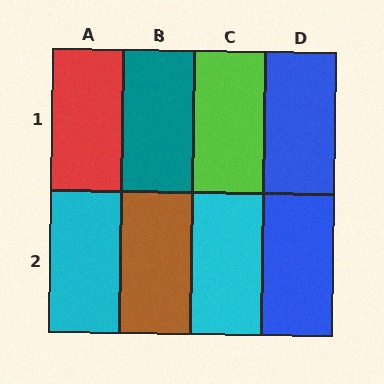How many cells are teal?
1 cell is teal.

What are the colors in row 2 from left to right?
Cyan, brown, cyan, blue.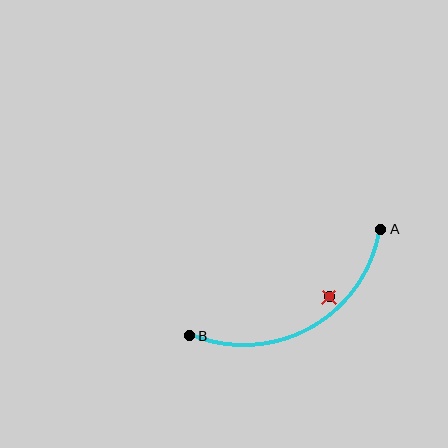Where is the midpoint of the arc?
The arc midpoint is the point on the curve farthest from the straight line joining A and B. It sits below that line.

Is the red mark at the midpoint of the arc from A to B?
No — the red mark does not lie on the arc at all. It sits slightly inside the curve.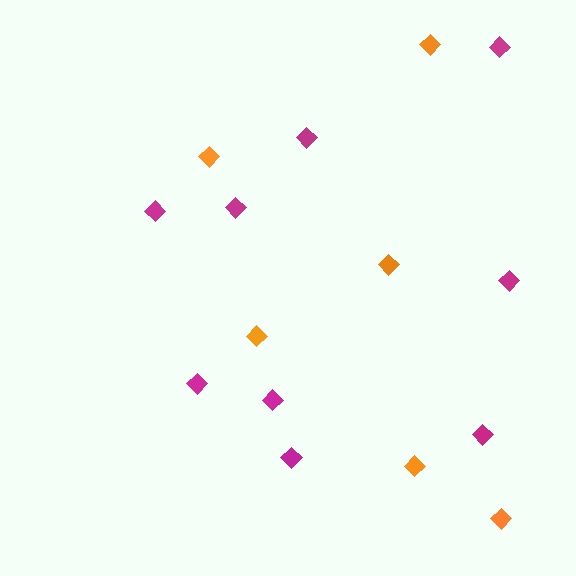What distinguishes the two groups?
There are 2 groups: one group of orange diamonds (6) and one group of magenta diamonds (9).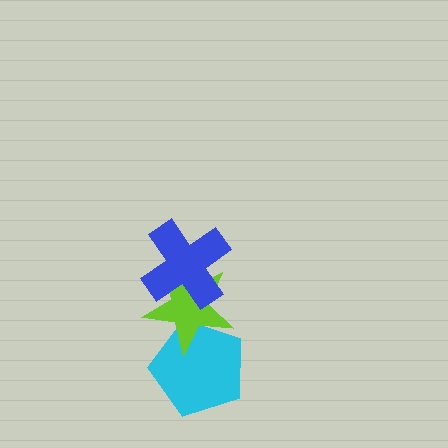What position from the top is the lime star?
The lime star is 2nd from the top.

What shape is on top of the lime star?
The blue cross is on top of the lime star.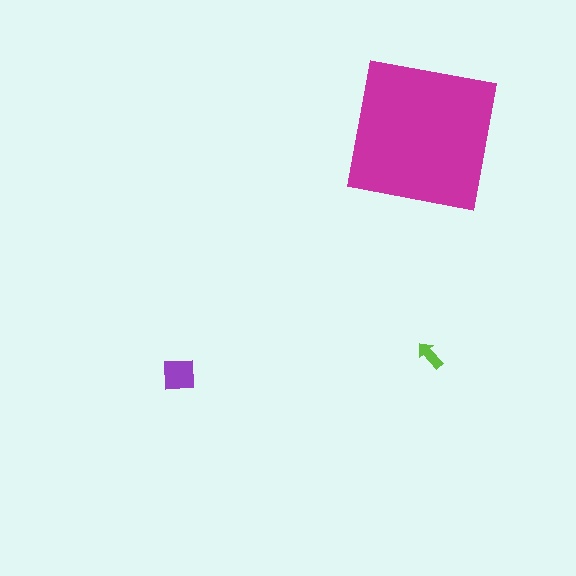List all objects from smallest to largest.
The lime arrow, the purple square, the magenta square.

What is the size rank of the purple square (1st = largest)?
2nd.